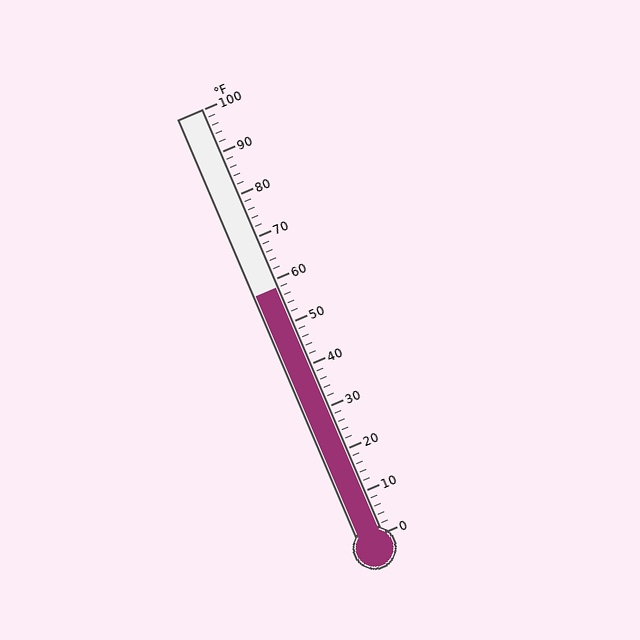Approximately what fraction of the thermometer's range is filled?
The thermometer is filled to approximately 60% of its range.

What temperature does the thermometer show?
The thermometer shows approximately 58°F.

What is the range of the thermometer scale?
The thermometer scale ranges from 0°F to 100°F.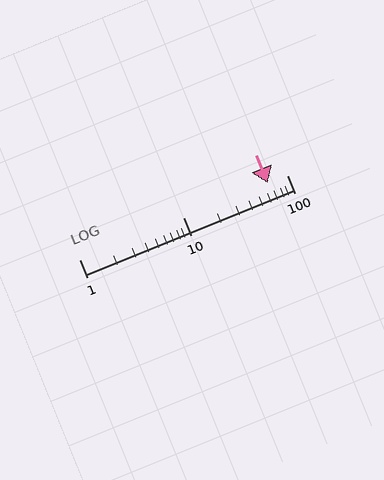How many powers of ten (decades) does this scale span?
The scale spans 2 decades, from 1 to 100.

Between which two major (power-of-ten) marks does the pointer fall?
The pointer is between 10 and 100.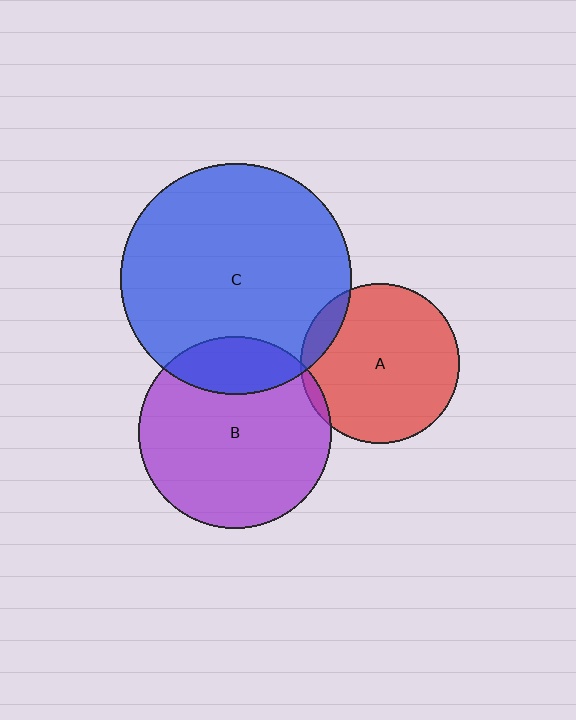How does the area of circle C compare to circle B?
Approximately 1.4 times.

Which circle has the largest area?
Circle C (blue).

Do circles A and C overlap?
Yes.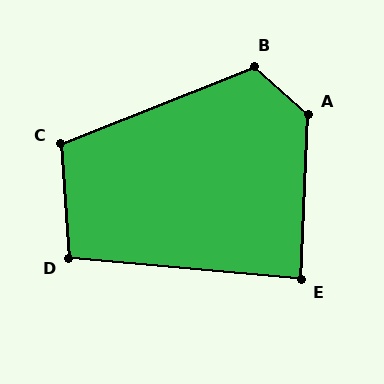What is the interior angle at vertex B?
Approximately 117 degrees (obtuse).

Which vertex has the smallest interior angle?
E, at approximately 87 degrees.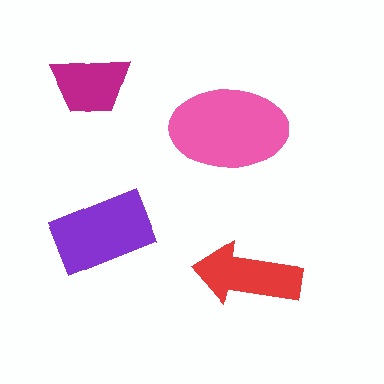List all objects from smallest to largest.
The magenta trapezoid, the red arrow, the purple rectangle, the pink ellipse.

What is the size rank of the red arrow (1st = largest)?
3rd.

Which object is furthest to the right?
The red arrow is rightmost.